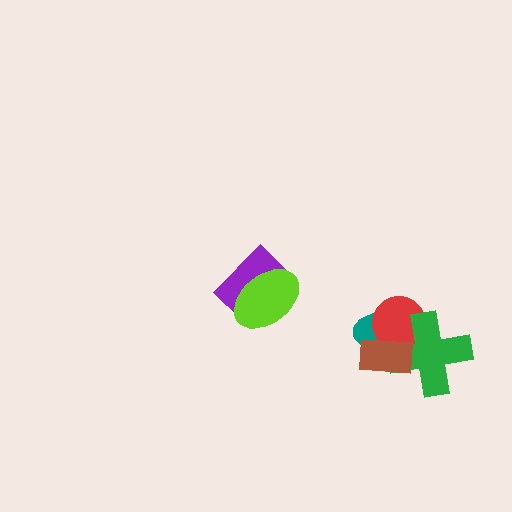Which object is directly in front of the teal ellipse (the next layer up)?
The red circle is directly in front of the teal ellipse.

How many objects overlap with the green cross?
3 objects overlap with the green cross.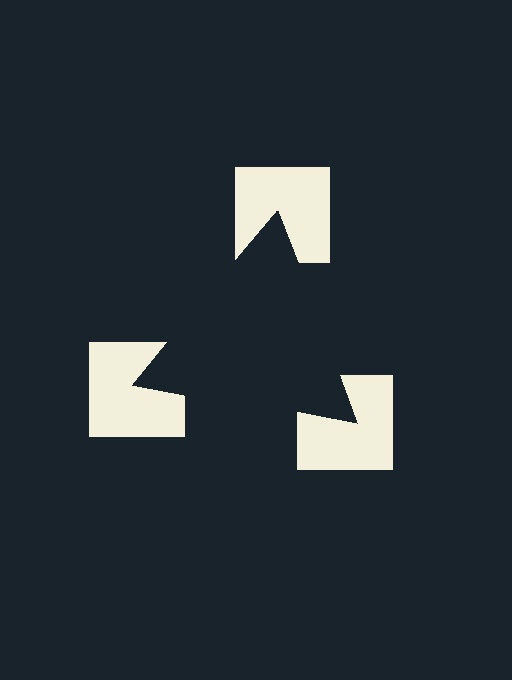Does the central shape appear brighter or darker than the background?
It typically appears slightly darker than the background, even though no actual brightness change is drawn.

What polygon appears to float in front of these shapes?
An illusory triangle — its edges are inferred from the aligned wedge cuts in the notched squares, not physically drawn.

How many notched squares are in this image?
There are 3 — one at each vertex of the illusory triangle.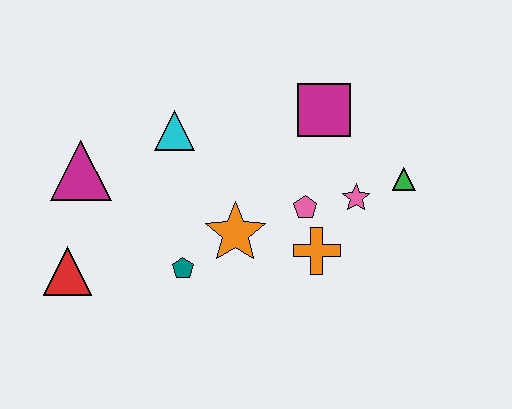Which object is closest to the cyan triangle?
The magenta triangle is closest to the cyan triangle.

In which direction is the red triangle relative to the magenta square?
The red triangle is to the left of the magenta square.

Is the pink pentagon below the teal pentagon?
No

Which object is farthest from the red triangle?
The green triangle is farthest from the red triangle.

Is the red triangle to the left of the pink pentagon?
Yes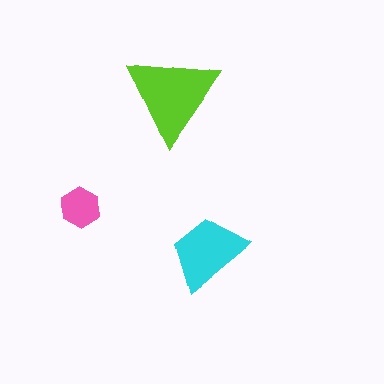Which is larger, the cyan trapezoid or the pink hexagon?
The cyan trapezoid.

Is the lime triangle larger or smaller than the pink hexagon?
Larger.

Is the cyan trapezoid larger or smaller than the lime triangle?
Smaller.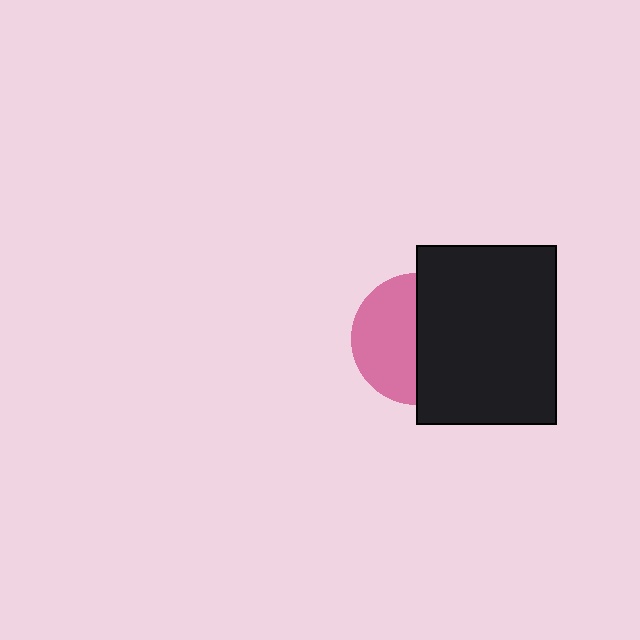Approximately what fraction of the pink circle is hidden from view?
Roughly 52% of the pink circle is hidden behind the black rectangle.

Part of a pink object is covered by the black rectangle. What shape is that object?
It is a circle.